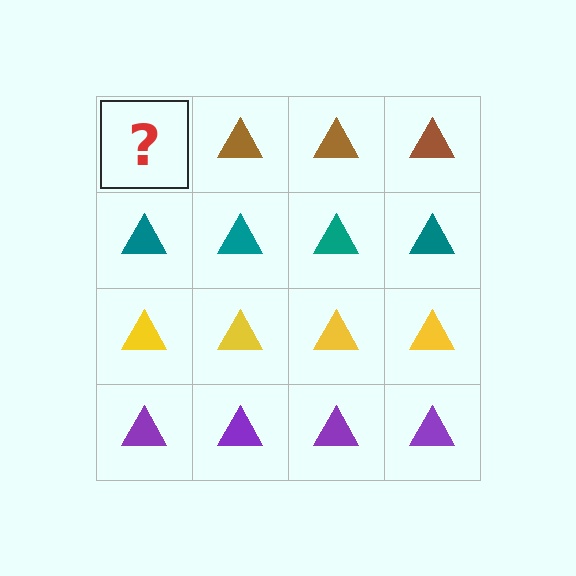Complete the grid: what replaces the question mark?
The question mark should be replaced with a brown triangle.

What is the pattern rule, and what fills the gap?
The rule is that each row has a consistent color. The gap should be filled with a brown triangle.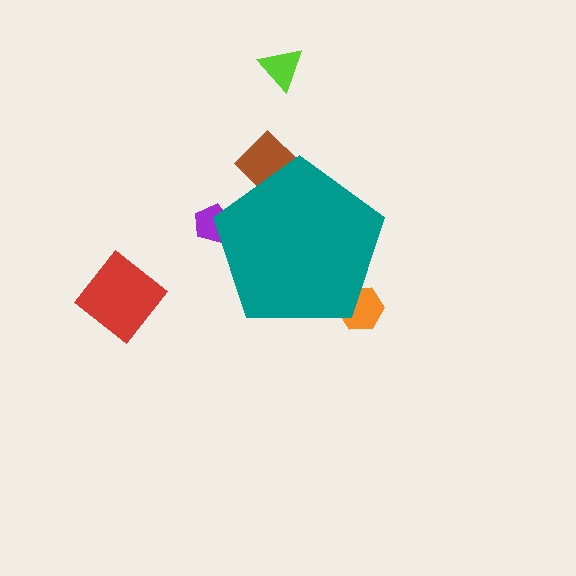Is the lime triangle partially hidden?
No, the lime triangle is fully visible.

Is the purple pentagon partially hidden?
Yes, the purple pentagon is partially hidden behind the teal pentagon.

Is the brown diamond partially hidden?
Yes, the brown diamond is partially hidden behind the teal pentagon.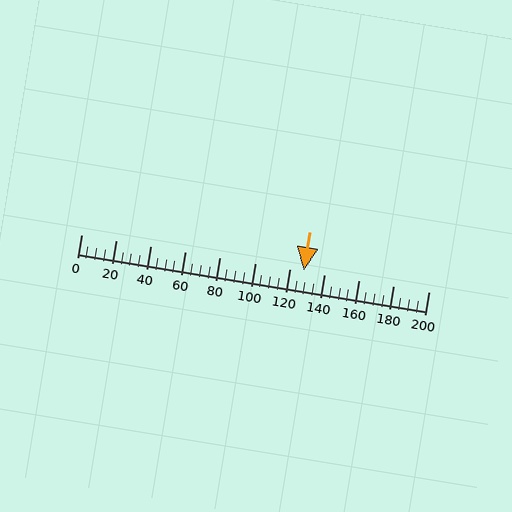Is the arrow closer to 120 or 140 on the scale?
The arrow is closer to 120.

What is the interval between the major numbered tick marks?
The major tick marks are spaced 20 units apart.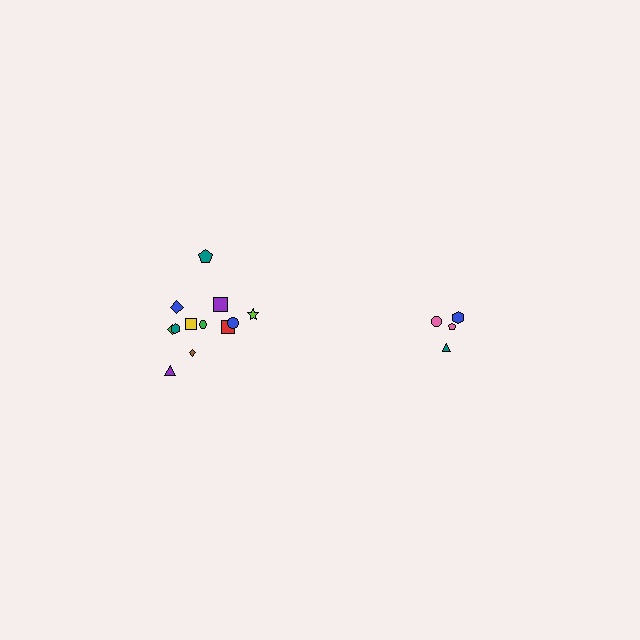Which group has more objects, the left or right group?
The left group.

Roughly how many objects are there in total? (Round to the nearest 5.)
Roughly 15 objects in total.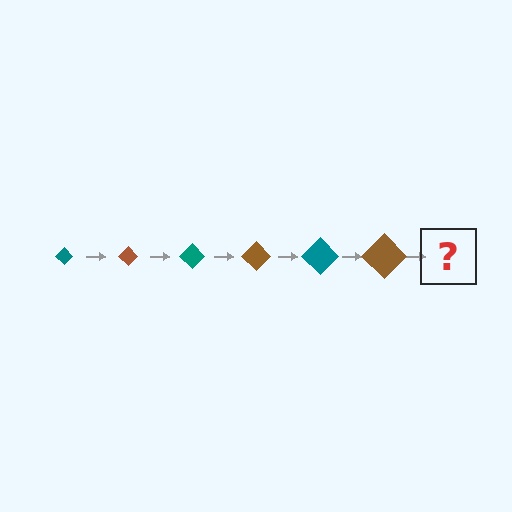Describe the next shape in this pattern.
It should be a teal diamond, larger than the previous one.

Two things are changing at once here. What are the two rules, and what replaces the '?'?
The two rules are that the diamond grows larger each step and the color cycles through teal and brown. The '?' should be a teal diamond, larger than the previous one.